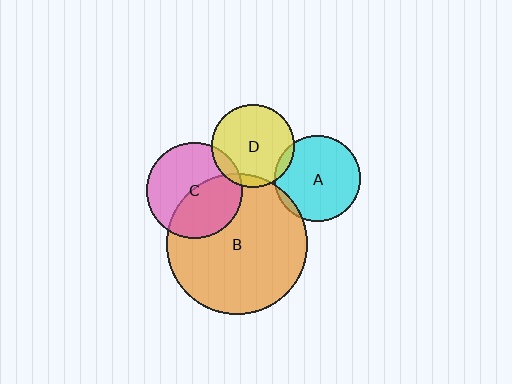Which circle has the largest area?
Circle B (orange).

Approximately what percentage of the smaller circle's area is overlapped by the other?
Approximately 10%.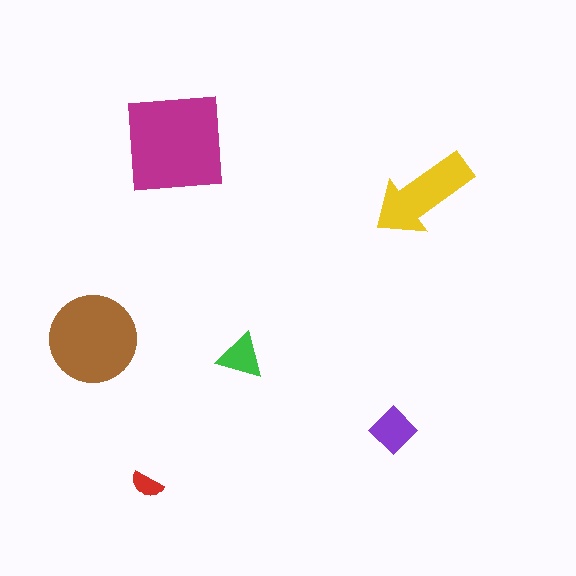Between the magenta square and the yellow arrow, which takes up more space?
The magenta square.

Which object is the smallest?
The red semicircle.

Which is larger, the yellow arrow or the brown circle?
The brown circle.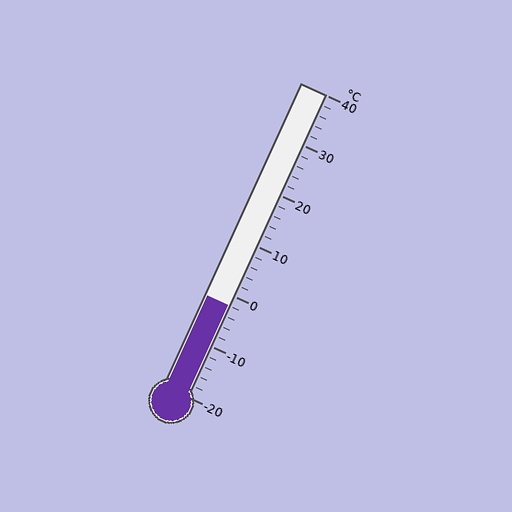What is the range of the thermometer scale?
The thermometer scale ranges from -20°C to 40°C.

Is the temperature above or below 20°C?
The temperature is below 20°C.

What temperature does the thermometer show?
The thermometer shows approximately -2°C.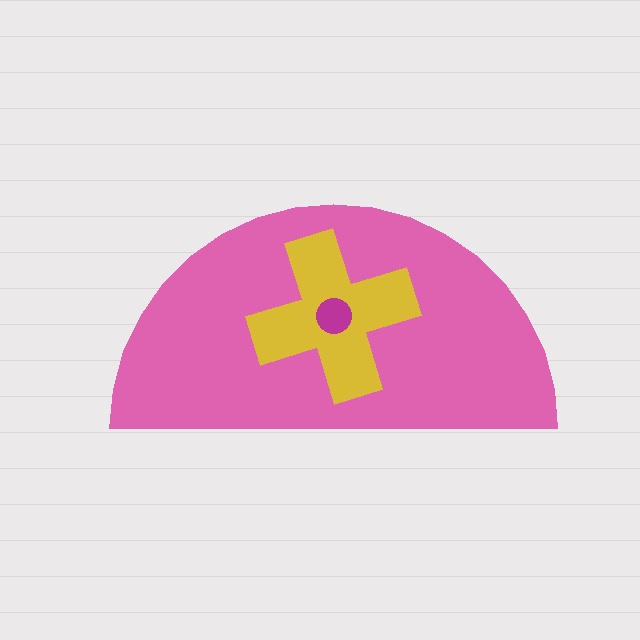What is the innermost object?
The magenta circle.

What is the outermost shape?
The pink semicircle.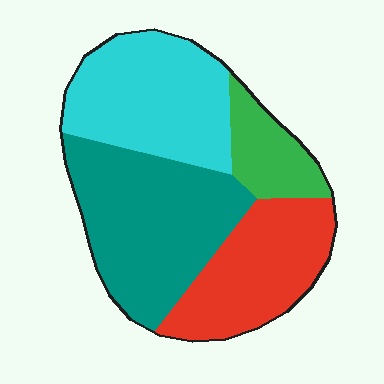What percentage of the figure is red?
Red takes up about one quarter (1/4) of the figure.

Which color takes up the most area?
Teal, at roughly 35%.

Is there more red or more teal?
Teal.